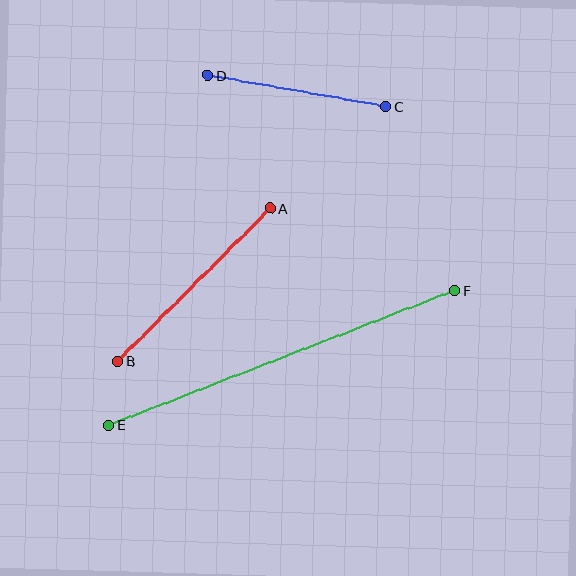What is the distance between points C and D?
The distance is approximately 181 pixels.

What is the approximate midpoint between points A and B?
The midpoint is at approximately (194, 285) pixels.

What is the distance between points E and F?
The distance is approximately 371 pixels.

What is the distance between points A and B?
The distance is approximately 217 pixels.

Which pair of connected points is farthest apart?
Points E and F are farthest apart.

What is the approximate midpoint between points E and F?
The midpoint is at approximately (282, 358) pixels.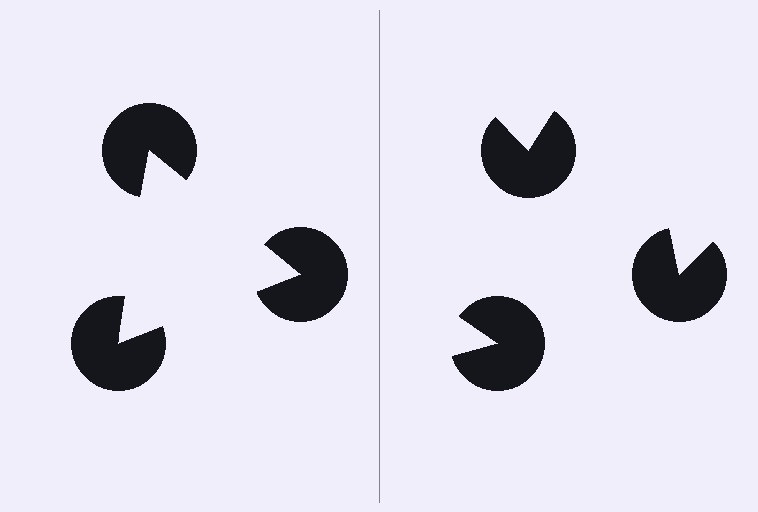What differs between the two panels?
The pac-man discs are positioned identically on both sides; only the wedge orientations differ. On the left they align to a triangle; on the right they are misaligned.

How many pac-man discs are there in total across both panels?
6 — 3 on each side.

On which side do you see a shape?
An illusory triangle appears on the left side. On the right side the wedge cuts are rotated, so no coherent shape forms.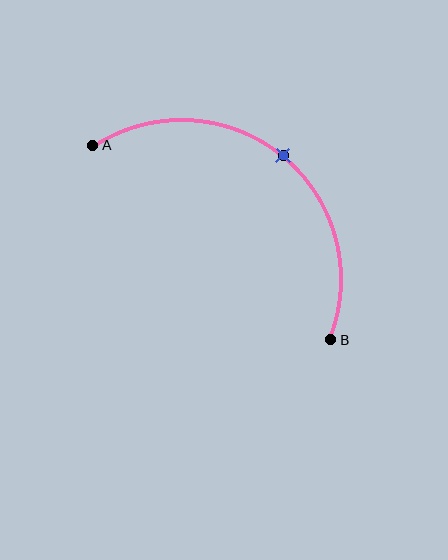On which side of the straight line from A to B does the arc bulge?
The arc bulges above and to the right of the straight line connecting A and B.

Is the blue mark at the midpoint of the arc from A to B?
Yes. The blue mark lies on the arc at equal arc-length from both A and B — it is the arc midpoint.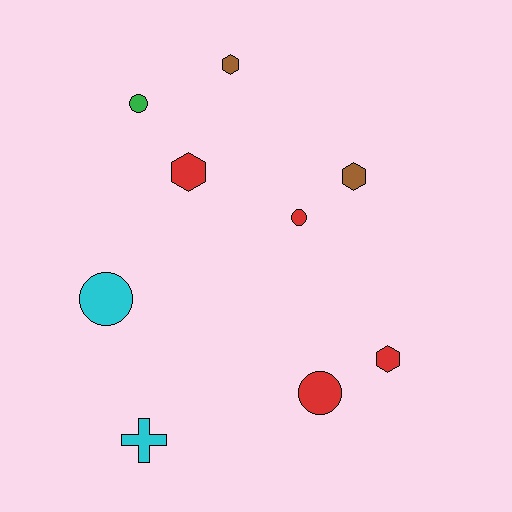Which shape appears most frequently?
Hexagon, with 4 objects.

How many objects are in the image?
There are 9 objects.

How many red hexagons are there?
There are 2 red hexagons.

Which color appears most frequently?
Red, with 4 objects.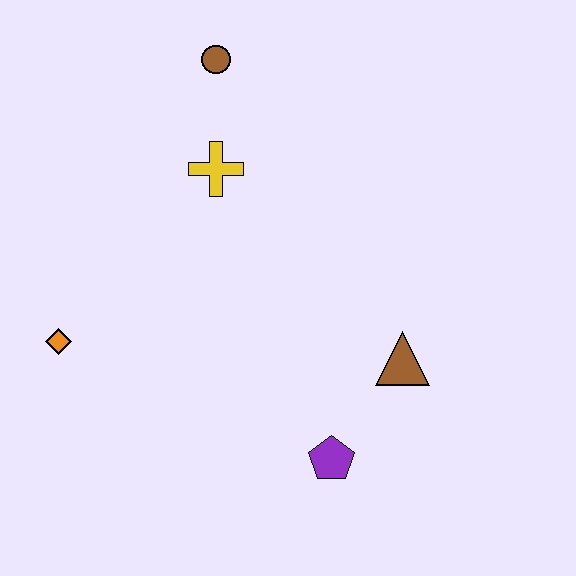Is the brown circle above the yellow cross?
Yes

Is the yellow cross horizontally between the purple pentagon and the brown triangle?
No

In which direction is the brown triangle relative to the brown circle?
The brown triangle is below the brown circle.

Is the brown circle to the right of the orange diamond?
Yes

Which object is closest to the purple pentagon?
The brown triangle is closest to the purple pentagon.